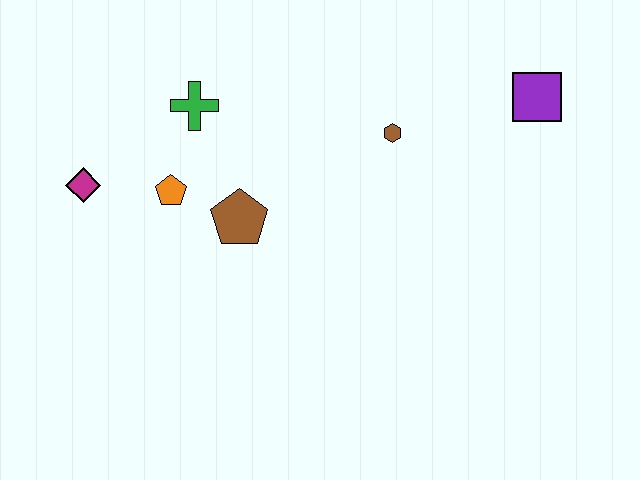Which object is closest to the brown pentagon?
The orange pentagon is closest to the brown pentagon.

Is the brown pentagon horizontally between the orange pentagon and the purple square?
Yes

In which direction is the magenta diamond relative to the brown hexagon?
The magenta diamond is to the left of the brown hexagon.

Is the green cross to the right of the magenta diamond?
Yes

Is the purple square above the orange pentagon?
Yes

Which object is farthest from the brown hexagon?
The magenta diamond is farthest from the brown hexagon.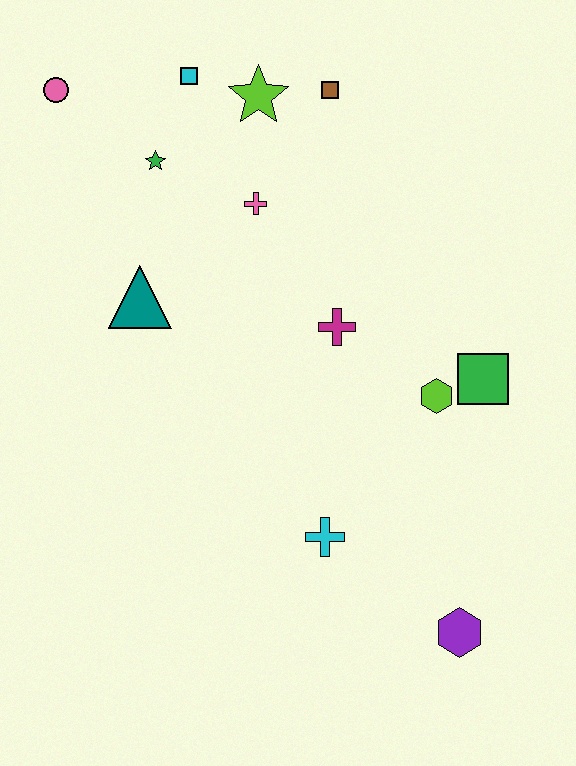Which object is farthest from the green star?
The purple hexagon is farthest from the green star.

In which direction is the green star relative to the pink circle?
The green star is to the right of the pink circle.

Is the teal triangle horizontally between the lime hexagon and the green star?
No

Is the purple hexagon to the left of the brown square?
No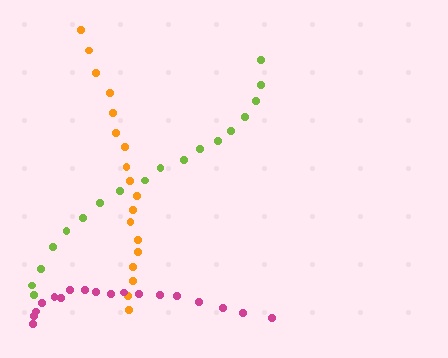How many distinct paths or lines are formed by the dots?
There are 3 distinct paths.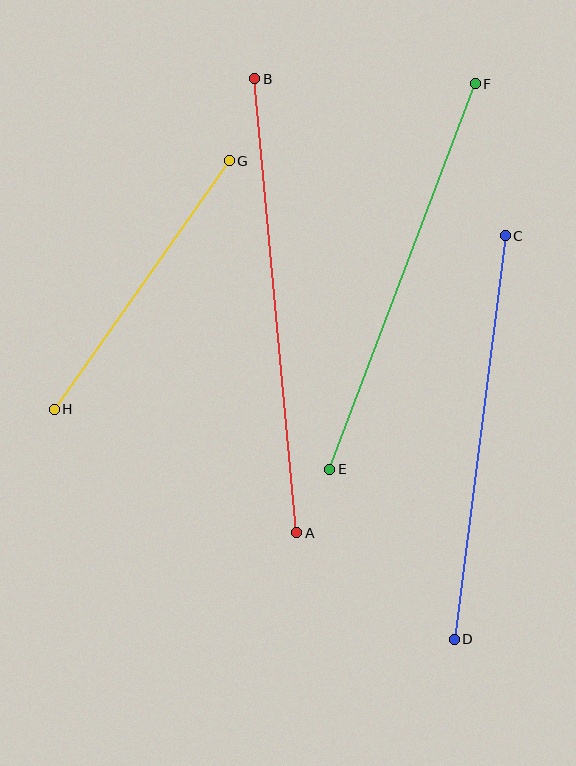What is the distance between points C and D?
The distance is approximately 407 pixels.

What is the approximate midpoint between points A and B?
The midpoint is at approximately (276, 306) pixels.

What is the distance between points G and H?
The distance is approximately 304 pixels.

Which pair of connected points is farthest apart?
Points A and B are farthest apart.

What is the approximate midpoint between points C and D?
The midpoint is at approximately (480, 437) pixels.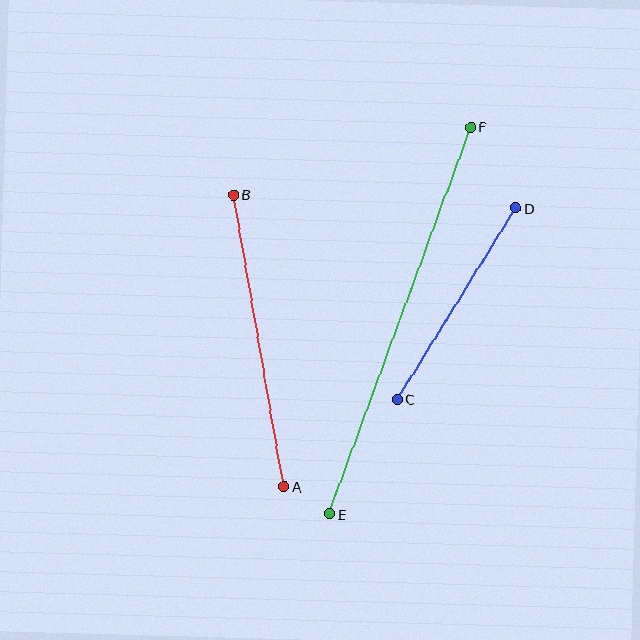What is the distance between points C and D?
The distance is approximately 225 pixels.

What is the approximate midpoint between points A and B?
The midpoint is at approximately (259, 341) pixels.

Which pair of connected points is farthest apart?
Points E and F are farthest apart.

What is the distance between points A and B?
The distance is approximately 296 pixels.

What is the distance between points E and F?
The distance is approximately 412 pixels.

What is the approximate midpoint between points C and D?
The midpoint is at approximately (456, 304) pixels.